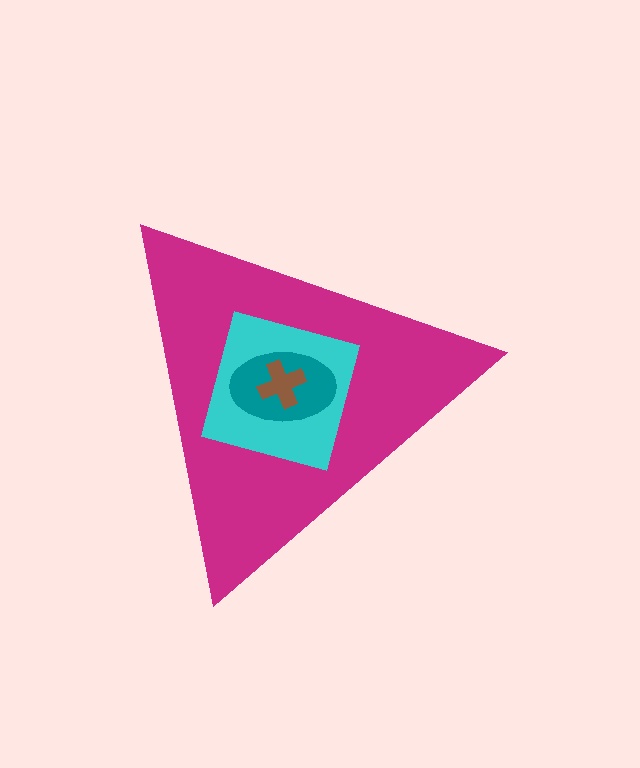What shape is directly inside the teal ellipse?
The brown cross.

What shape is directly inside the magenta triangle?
The cyan square.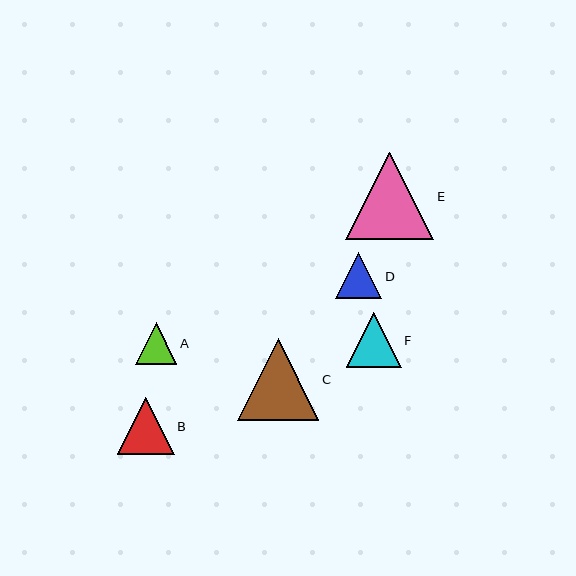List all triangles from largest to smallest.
From largest to smallest: E, C, B, F, D, A.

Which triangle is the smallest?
Triangle A is the smallest with a size of approximately 42 pixels.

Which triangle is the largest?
Triangle E is the largest with a size of approximately 88 pixels.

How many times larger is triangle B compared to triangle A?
Triangle B is approximately 1.4 times the size of triangle A.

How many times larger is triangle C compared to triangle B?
Triangle C is approximately 1.4 times the size of triangle B.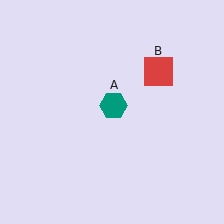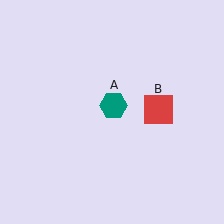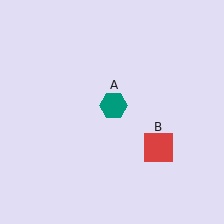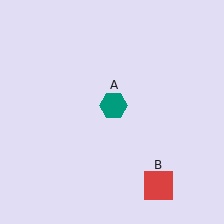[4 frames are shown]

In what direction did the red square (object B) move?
The red square (object B) moved down.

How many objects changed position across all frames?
1 object changed position: red square (object B).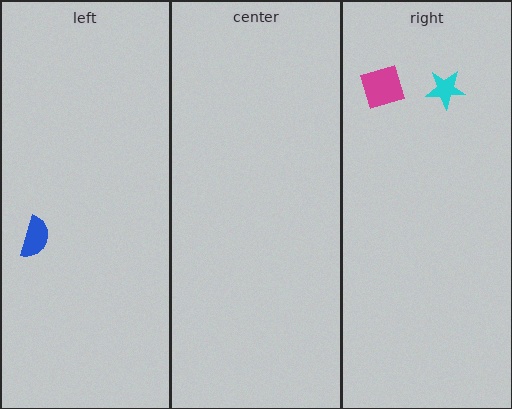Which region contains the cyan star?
The right region.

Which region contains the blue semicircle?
The left region.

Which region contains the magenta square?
The right region.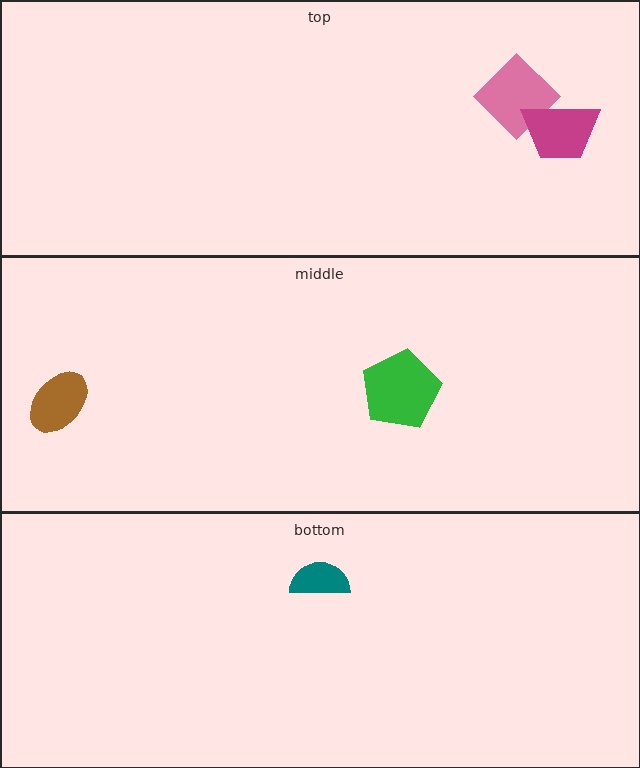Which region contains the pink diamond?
The top region.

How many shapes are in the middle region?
2.